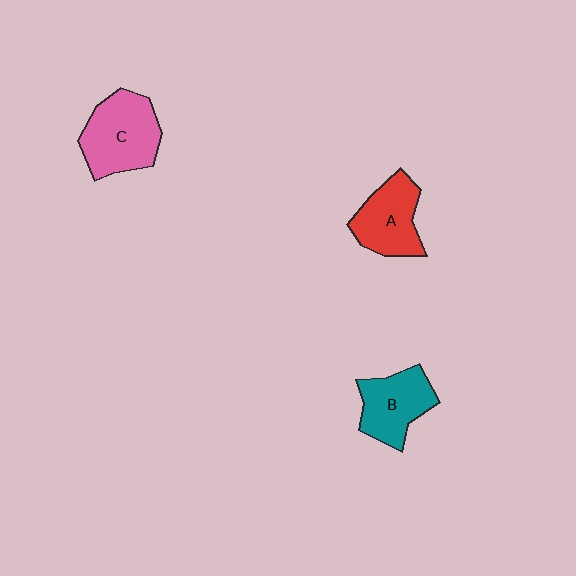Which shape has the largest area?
Shape C (pink).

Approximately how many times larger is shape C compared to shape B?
Approximately 1.2 times.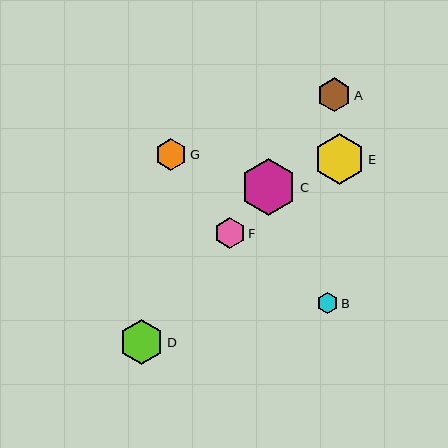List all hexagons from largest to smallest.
From largest to smallest: C, E, D, A, G, F, B.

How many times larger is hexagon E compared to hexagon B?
Hexagon E is approximately 2.4 times the size of hexagon B.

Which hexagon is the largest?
Hexagon C is the largest with a size of approximately 56 pixels.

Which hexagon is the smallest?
Hexagon B is the smallest with a size of approximately 21 pixels.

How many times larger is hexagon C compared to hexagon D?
Hexagon C is approximately 1.3 times the size of hexagon D.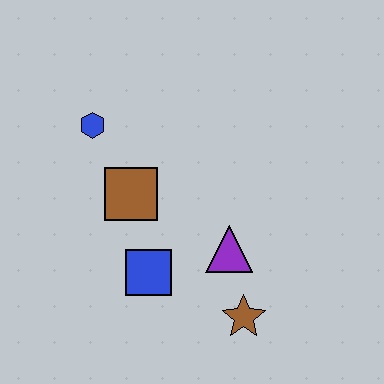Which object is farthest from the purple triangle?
The blue hexagon is farthest from the purple triangle.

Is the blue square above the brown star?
Yes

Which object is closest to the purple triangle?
The brown star is closest to the purple triangle.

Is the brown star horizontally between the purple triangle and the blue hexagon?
No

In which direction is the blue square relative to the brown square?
The blue square is below the brown square.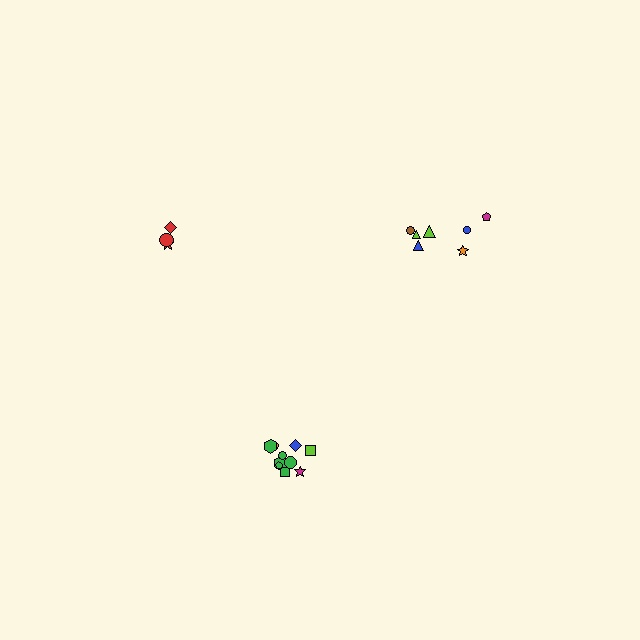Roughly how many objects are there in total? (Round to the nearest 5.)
Roughly 20 objects in total.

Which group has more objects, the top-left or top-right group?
The top-right group.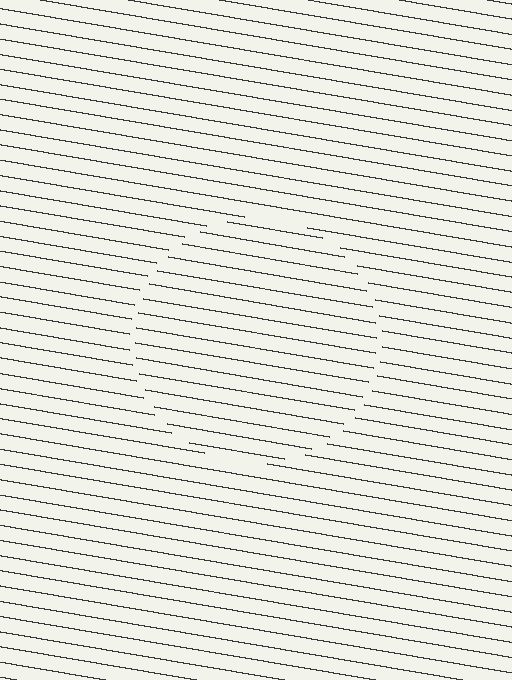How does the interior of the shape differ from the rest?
The interior of the shape contains the same grating, shifted by half a period — the contour is defined by the phase discontinuity where line-ends from the inner and outer gratings abut.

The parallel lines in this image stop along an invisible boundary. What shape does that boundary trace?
An illusory circle. The interior of the shape contains the same grating, shifted by half a period — the contour is defined by the phase discontinuity where line-ends from the inner and outer gratings abut.